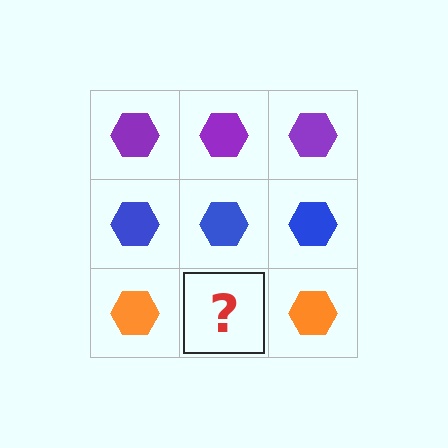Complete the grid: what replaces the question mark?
The question mark should be replaced with an orange hexagon.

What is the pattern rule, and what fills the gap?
The rule is that each row has a consistent color. The gap should be filled with an orange hexagon.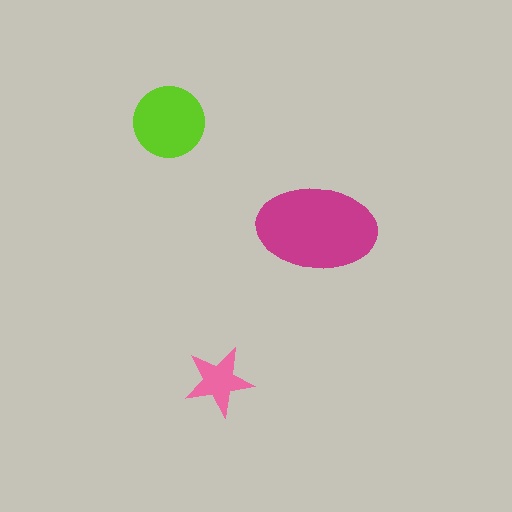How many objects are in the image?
There are 3 objects in the image.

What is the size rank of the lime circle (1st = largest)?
2nd.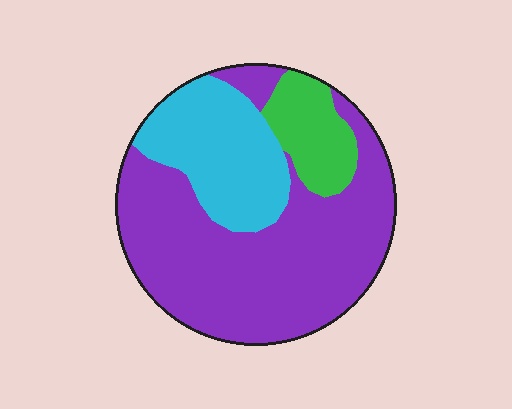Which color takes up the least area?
Green, at roughly 10%.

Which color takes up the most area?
Purple, at roughly 65%.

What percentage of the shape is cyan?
Cyan takes up about one quarter (1/4) of the shape.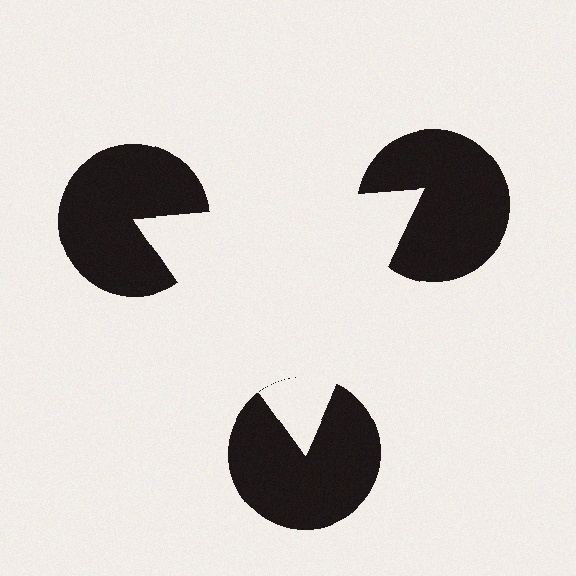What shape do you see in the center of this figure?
An illusory triangle — its edges are inferred from the aligned wedge cuts in the pac-man discs, not physically drawn.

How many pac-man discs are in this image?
There are 3 — one at each vertex of the illusory triangle.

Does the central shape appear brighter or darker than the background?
It typically appears slightly brighter than the background, even though no actual brightness change is drawn.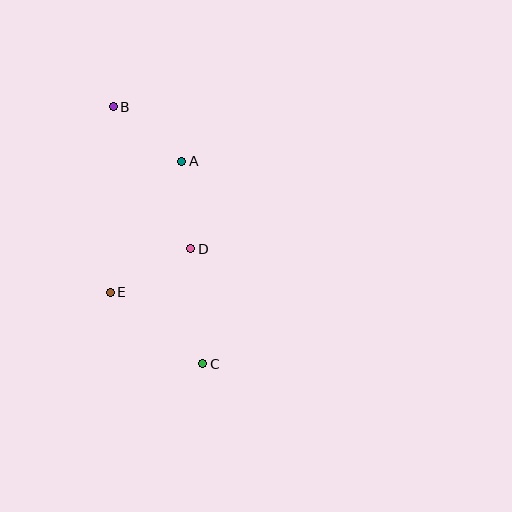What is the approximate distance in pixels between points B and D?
The distance between B and D is approximately 162 pixels.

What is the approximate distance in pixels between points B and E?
The distance between B and E is approximately 186 pixels.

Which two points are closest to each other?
Points A and B are closest to each other.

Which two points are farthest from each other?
Points B and C are farthest from each other.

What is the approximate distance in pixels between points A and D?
The distance between A and D is approximately 88 pixels.